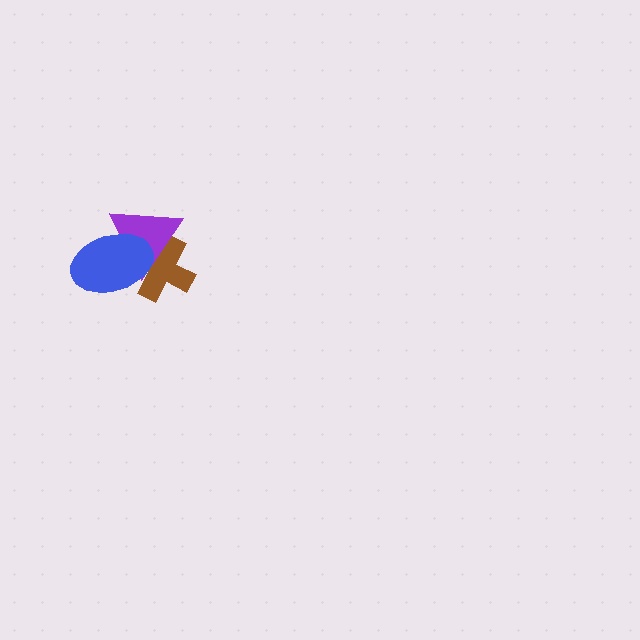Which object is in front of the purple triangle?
The blue ellipse is in front of the purple triangle.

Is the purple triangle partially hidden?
Yes, it is partially covered by another shape.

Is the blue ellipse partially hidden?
No, no other shape covers it.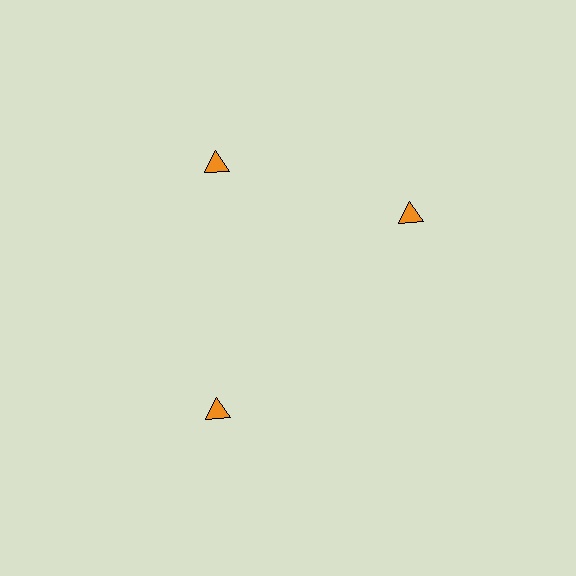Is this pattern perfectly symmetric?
No. The 3 orange triangles are arranged in a ring, but one element near the 3 o'clock position is rotated out of alignment along the ring, breaking the 3-fold rotational symmetry.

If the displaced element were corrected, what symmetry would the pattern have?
It would have 3-fold rotational symmetry — the pattern would map onto itself every 120 degrees.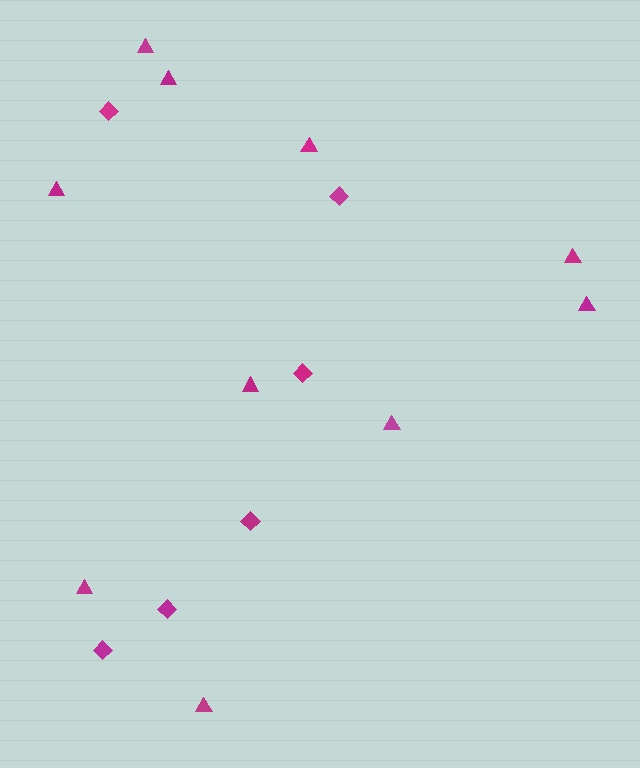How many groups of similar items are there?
There are 2 groups: one group of diamonds (6) and one group of triangles (10).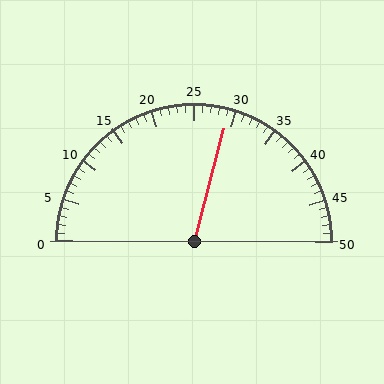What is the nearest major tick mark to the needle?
The nearest major tick mark is 30.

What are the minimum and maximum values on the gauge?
The gauge ranges from 0 to 50.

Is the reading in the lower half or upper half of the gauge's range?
The reading is in the upper half of the range (0 to 50).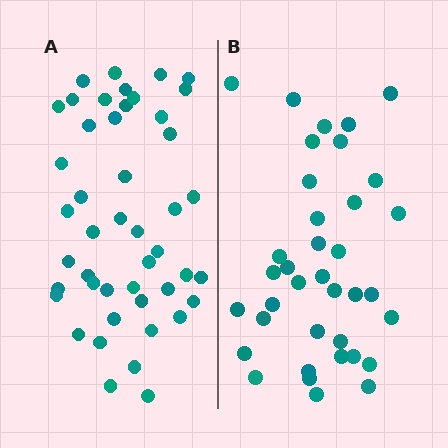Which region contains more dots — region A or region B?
Region A (the left region) has more dots.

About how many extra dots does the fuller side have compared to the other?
Region A has roughly 8 or so more dots than region B.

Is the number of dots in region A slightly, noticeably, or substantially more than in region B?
Region A has only slightly more — the two regions are fairly close. The ratio is roughly 1.2 to 1.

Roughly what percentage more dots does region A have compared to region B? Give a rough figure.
About 25% more.